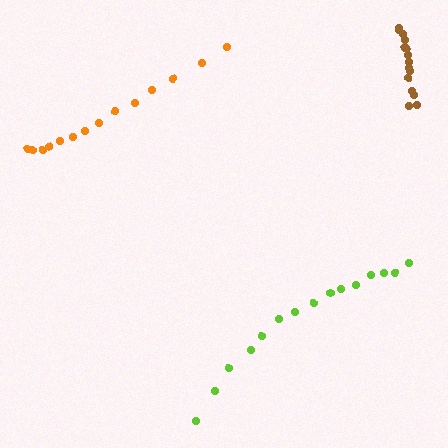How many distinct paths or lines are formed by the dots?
There are 3 distinct paths.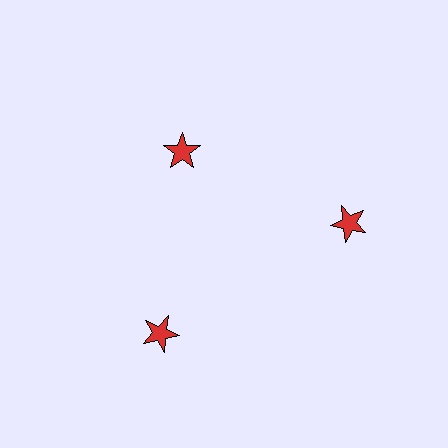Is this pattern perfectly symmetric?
No. The 3 red stars are arranged in a ring, but one element near the 11 o'clock position is pulled inward toward the center, breaking the 3-fold rotational symmetry.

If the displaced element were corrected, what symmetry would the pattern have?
It would have 3-fold rotational symmetry — the pattern would map onto itself every 120 degrees.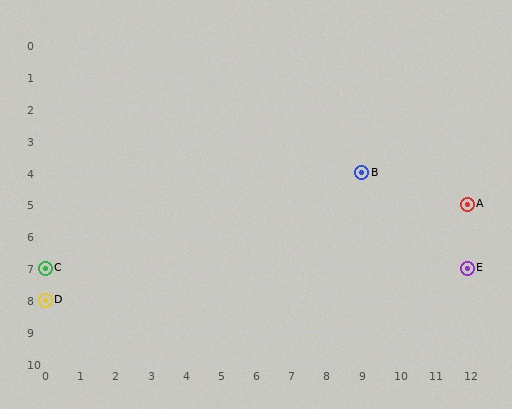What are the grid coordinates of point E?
Point E is at grid coordinates (12, 7).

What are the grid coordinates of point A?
Point A is at grid coordinates (12, 5).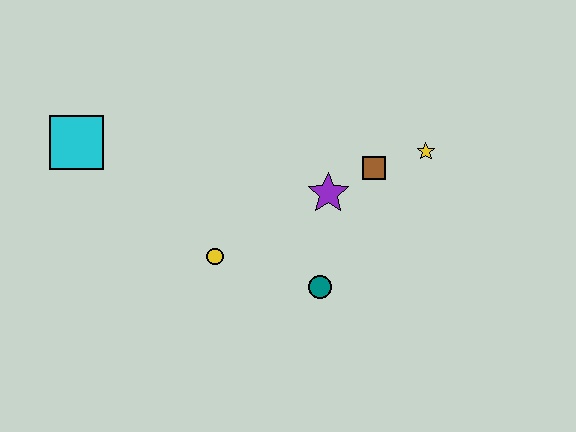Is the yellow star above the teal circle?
Yes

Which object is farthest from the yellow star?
The cyan square is farthest from the yellow star.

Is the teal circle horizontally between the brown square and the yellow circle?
Yes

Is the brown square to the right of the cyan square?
Yes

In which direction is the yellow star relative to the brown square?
The yellow star is to the right of the brown square.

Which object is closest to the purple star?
The brown square is closest to the purple star.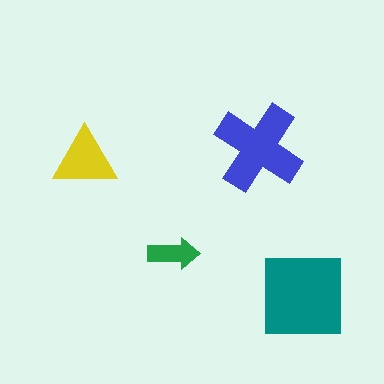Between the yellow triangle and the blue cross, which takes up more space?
The blue cross.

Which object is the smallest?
The green arrow.